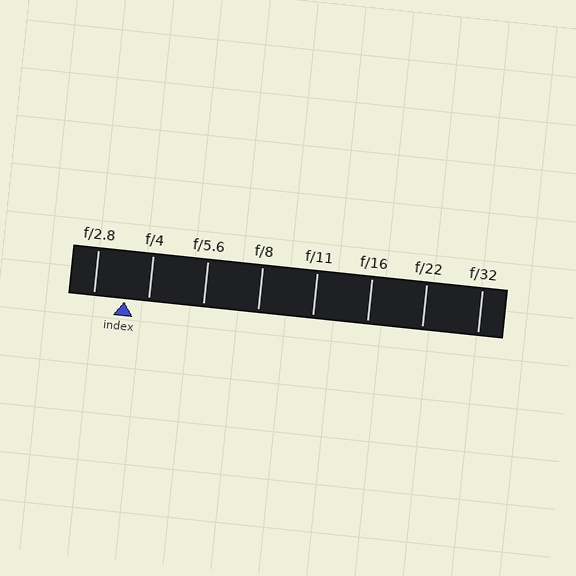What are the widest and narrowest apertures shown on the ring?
The widest aperture shown is f/2.8 and the narrowest is f/32.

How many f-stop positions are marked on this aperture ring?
There are 8 f-stop positions marked.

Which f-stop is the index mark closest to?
The index mark is closest to f/4.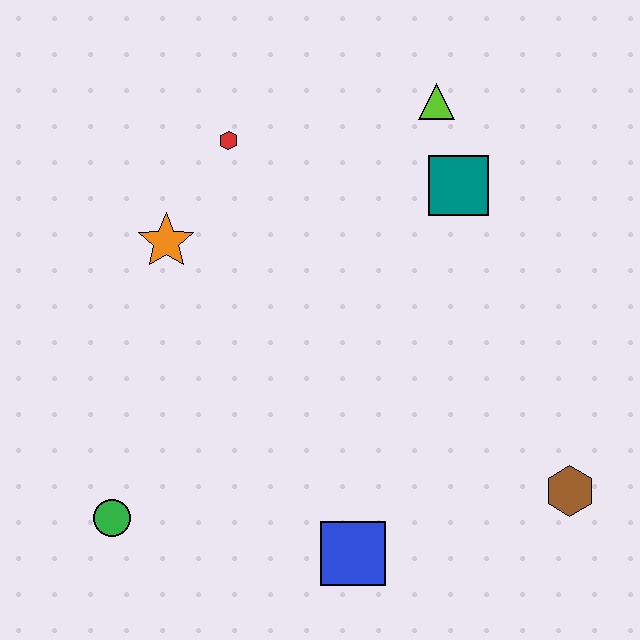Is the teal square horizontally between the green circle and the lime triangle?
No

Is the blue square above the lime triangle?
No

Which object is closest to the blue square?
The brown hexagon is closest to the blue square.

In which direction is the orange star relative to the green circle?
The orange star is above the green circle.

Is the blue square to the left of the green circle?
No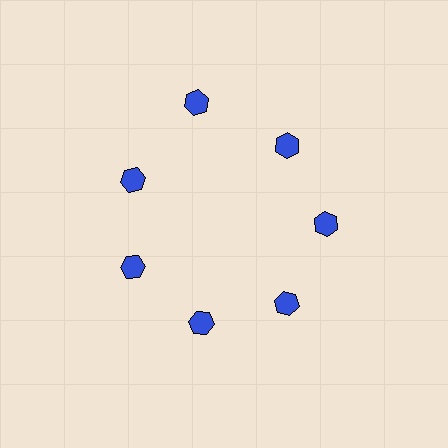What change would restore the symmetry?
The symmetry would be restored by moving it inward, back onto the ring so that all 7 hexagons sit at equal angles and equal distance from the center.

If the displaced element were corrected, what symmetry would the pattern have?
It would have 7-fold rotational symmetry — the pattern would map onto itself every 51 degrees.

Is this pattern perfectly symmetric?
No. The 7 blue hexagons are arranged in a ring, but one element near the 12 o'clock position is pushed outward from the center, breaking the 7-fold rotational symmetry.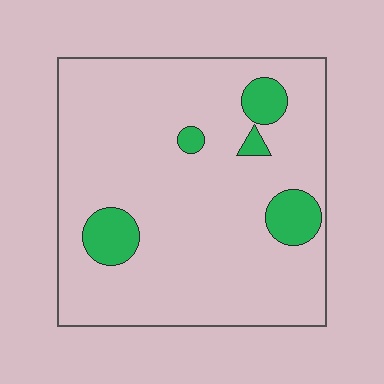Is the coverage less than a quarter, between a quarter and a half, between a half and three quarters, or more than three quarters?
Less than a quarter.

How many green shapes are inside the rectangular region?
5.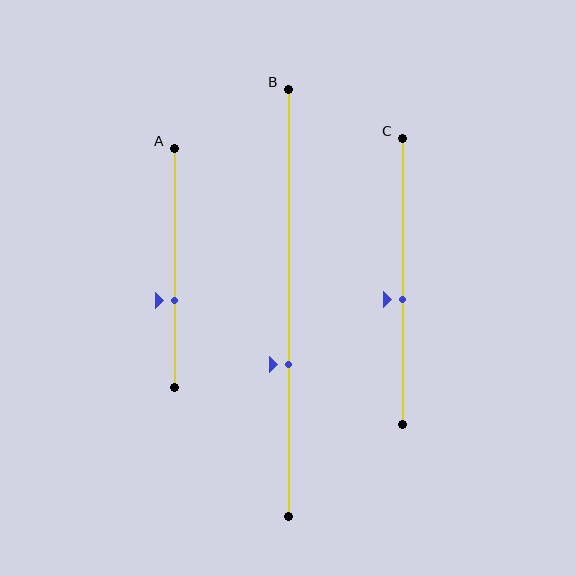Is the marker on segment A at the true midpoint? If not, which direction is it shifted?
No, the marker on segment A is shifted downward by about 14% of the segment length.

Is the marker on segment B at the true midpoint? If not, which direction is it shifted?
No, the marker on segment B is shifted downward by about 14% of the segment length.